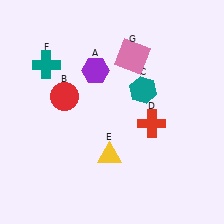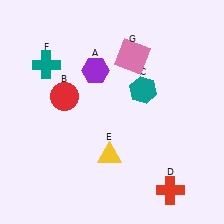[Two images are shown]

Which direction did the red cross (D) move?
The red cross (D) moved down.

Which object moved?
The red cross (D) moved down.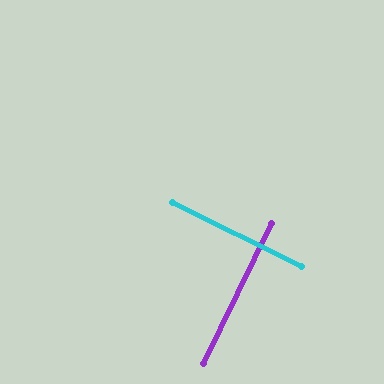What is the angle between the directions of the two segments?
Approximately 89 degrees.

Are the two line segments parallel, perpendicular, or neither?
Perpendicular — they meet at approximately 89°.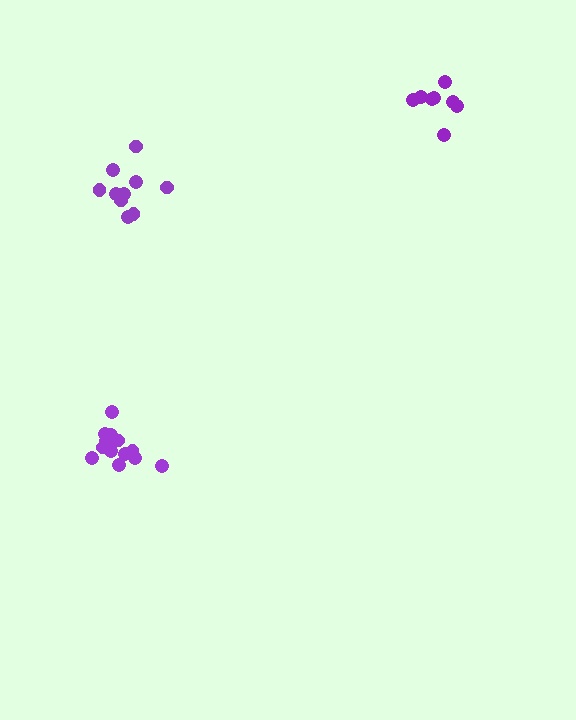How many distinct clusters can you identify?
There are 3 distinct clusters.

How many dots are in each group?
Group 1: 8 dots, Group 2: 14 dots, Group 3: 11 dots (33 total).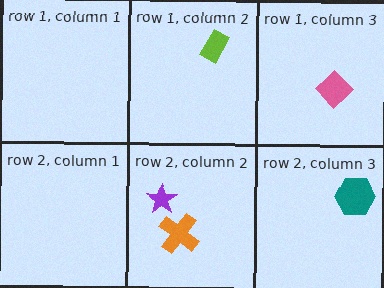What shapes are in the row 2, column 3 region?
The teal hexagon.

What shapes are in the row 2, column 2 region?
The orange cross, the purple star.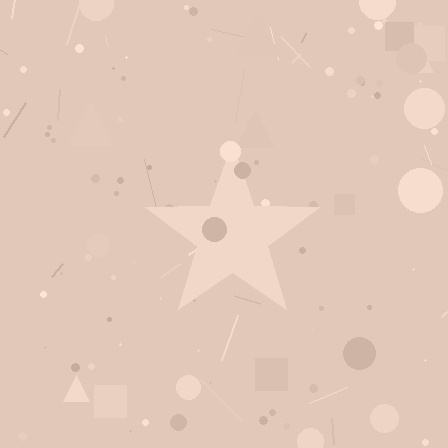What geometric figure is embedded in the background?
A star is embedded in the background.